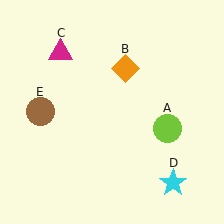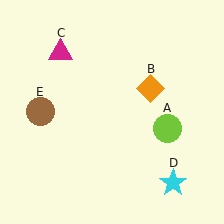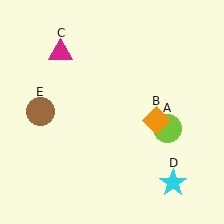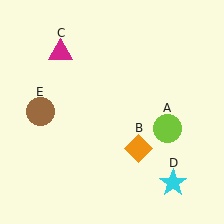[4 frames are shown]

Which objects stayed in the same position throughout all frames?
Lime circle (object A) and magenta triangle (object C) and cyan star (object D) and brown circle (object E) remained stationary.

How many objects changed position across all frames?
1 object changed position: orange diamond (object B).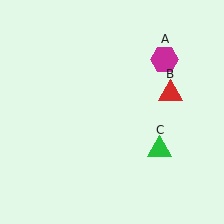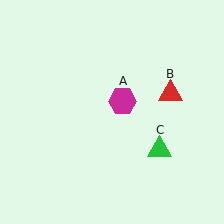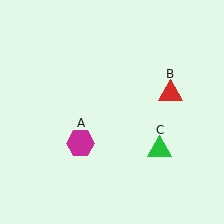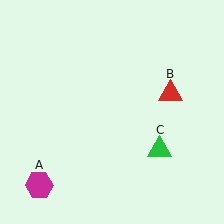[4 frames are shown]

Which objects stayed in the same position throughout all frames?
Red triangle (object B) and green triangle (object C) remained stationary.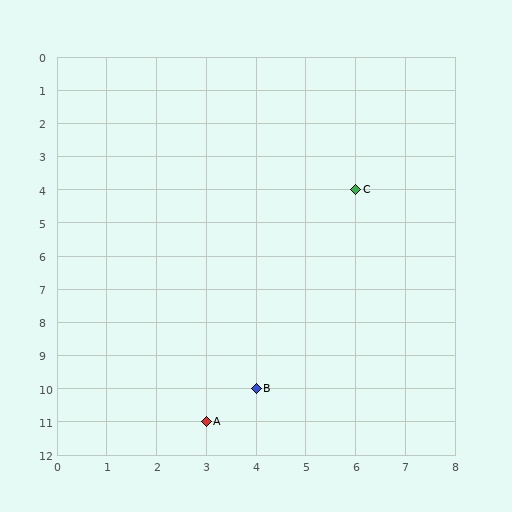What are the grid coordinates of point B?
Point B is at grid coordinates (4, 10).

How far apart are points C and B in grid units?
Points C and B are 2 columns and 6 rows apart (about 6.3 grid units diagonally).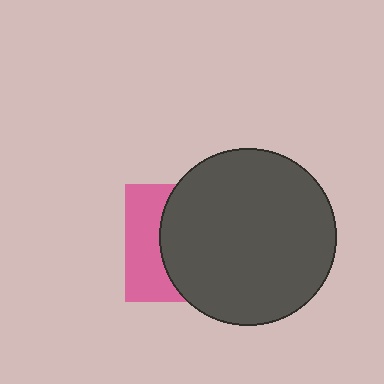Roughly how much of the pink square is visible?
A small part of it is visible (roughly 35%).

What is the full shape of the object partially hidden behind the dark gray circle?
The partially hidden object is a pink square.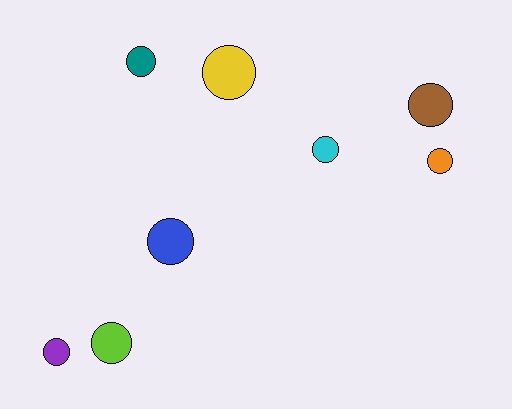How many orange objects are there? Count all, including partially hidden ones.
There is 1 orange object.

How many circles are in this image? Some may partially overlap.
There are 8 circles.